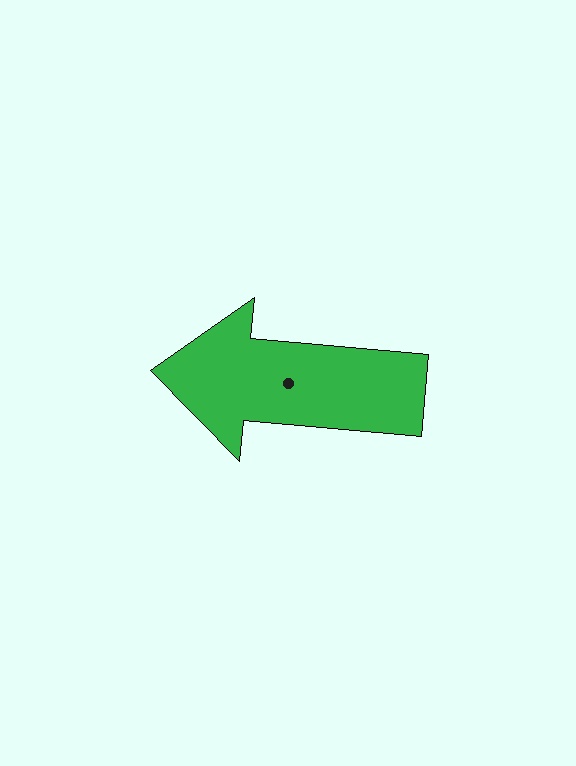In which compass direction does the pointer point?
West.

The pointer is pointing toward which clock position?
Roughly 9 o'clock.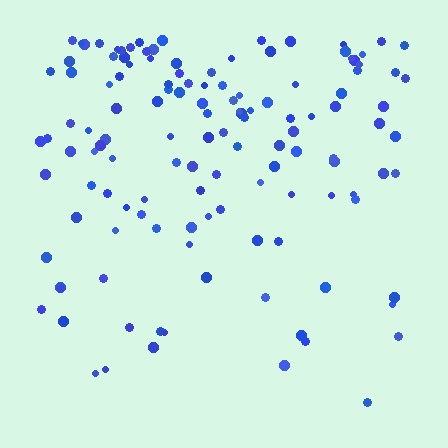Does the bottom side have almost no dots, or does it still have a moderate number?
Still a moderate number, just noticeably fewer than the top.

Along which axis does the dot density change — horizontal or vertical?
Vertical.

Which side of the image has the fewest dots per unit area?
The bottom.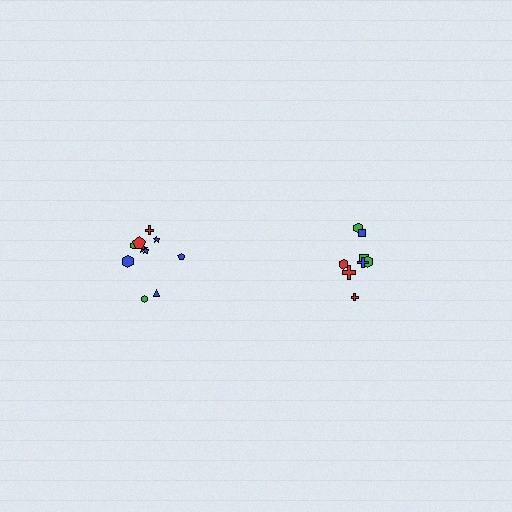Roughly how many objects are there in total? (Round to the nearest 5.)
Roughly 20 objects in total.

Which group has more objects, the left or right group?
The left group.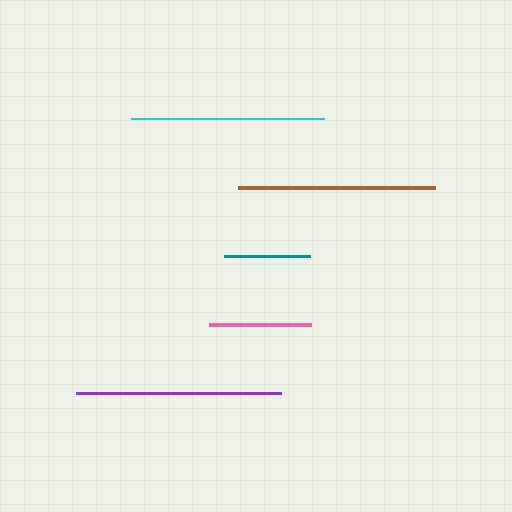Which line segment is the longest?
The purple line is the longest at approximately 206 pixels.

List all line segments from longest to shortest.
From longest to shortest: purple, brown, cyan, pink, teal.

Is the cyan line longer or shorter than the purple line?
The purple line is longer than the cyan line.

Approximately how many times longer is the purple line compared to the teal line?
The purple line is approximately 2.4 times the length of the teal line.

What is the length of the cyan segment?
The cyan segment is approximately 193 pixels long.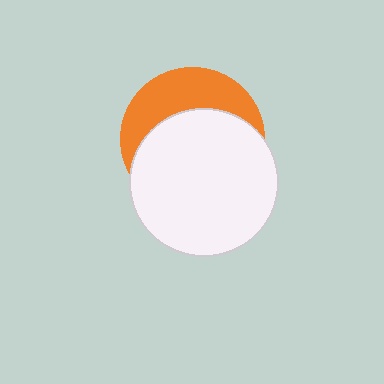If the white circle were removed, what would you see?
You would see the complete orange circle.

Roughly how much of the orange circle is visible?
A small part of it is visible (roughly 36%).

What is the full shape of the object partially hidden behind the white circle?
The partially hidden object is an orange circle.